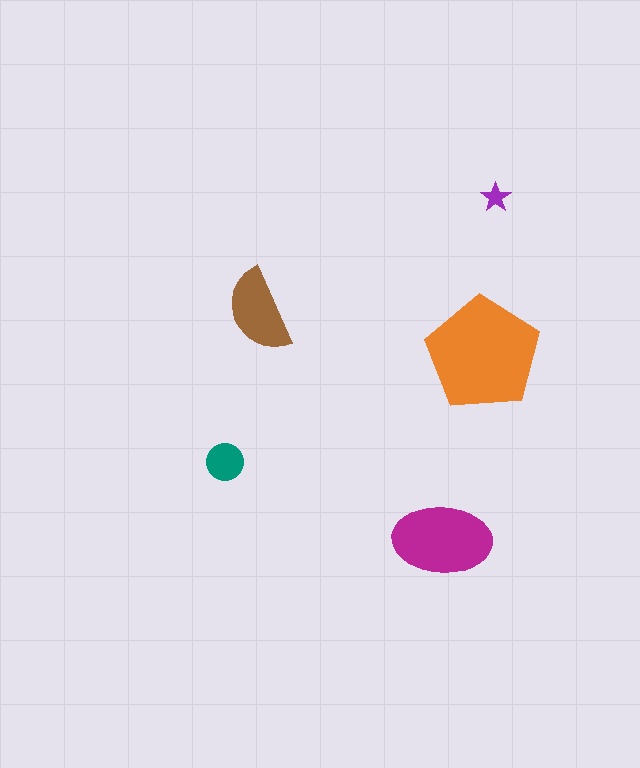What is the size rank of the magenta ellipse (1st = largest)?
2nd.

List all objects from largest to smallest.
The orange pentagon, the magenta ellipse, the brown semicircle, the teal circle, the purple star.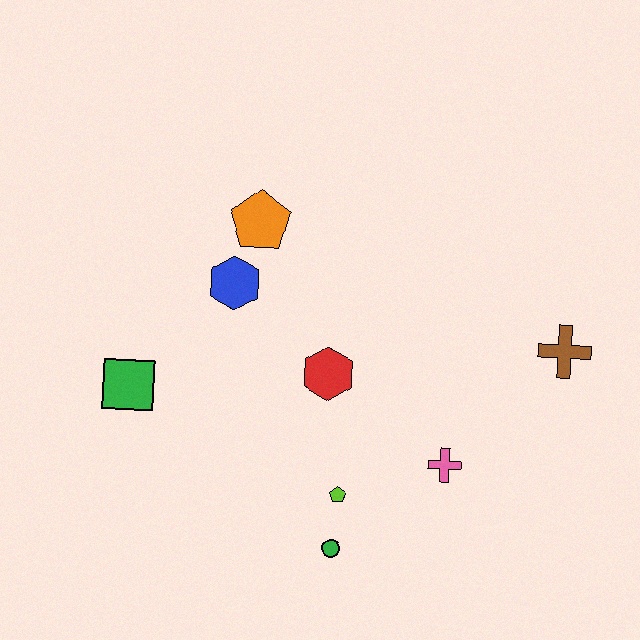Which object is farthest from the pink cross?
The green square is farthest from the pink cross.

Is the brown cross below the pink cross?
No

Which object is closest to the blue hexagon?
The orange pentagon is closest to the blue hexagon.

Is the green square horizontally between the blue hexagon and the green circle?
No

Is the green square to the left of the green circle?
Yes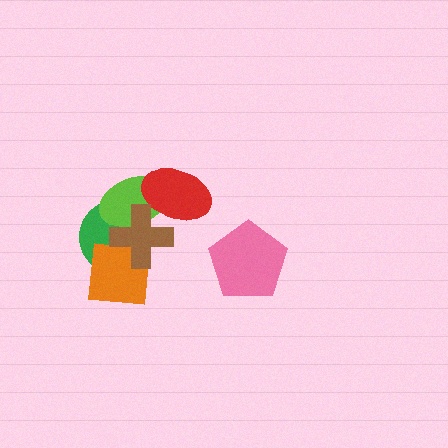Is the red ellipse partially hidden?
Yes, it is partially covered by another shape.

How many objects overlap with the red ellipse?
2 objects overlap with the red ellipse.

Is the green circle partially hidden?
Yes, it is partially covered by another shape.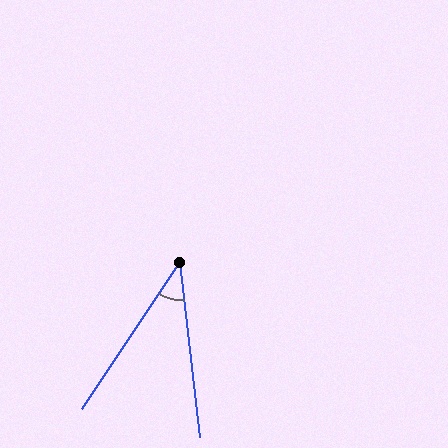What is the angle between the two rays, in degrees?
Approximately 40 degrees.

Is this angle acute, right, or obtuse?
It is acute.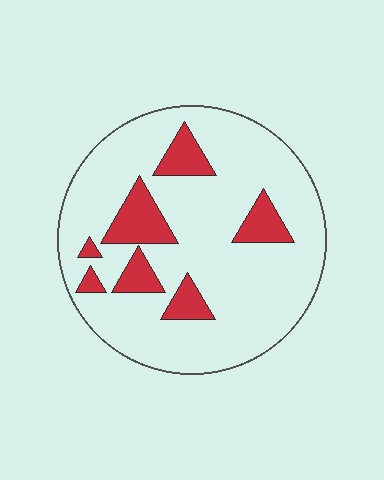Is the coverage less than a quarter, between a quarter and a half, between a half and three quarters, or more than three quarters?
Less than a quarter.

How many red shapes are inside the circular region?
7.